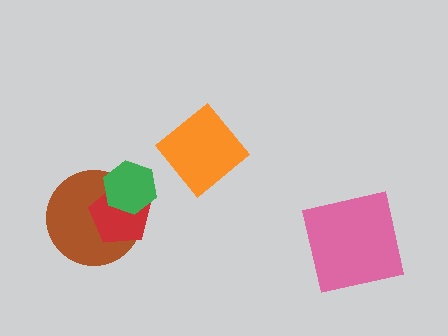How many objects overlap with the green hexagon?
2 objects overlap with the green hexagon.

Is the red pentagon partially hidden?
Yes, it is partially covered by another shape.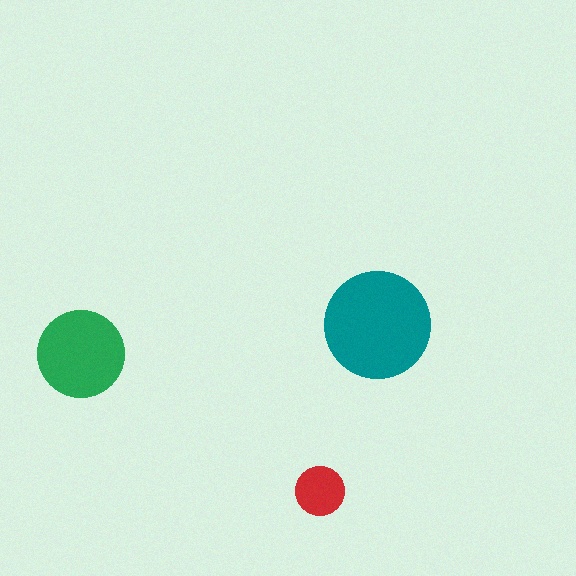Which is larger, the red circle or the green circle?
The green one.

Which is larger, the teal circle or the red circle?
The teal one.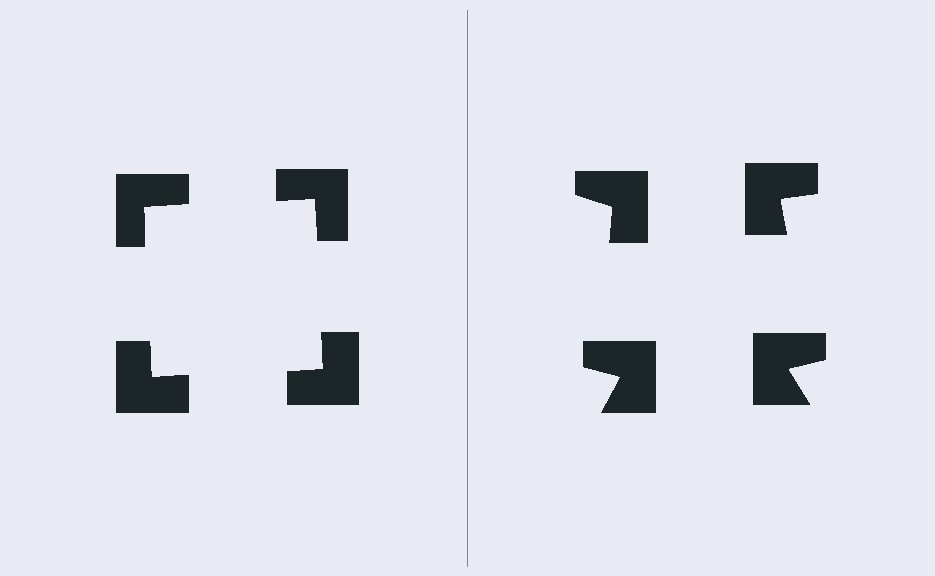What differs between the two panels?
The notched squares are positioned identically on both sides; only the wedge orientations differ. On the left they align to a square; on the right they are misaligned.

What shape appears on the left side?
An illusory square.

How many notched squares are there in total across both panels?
8 — 4 on each side.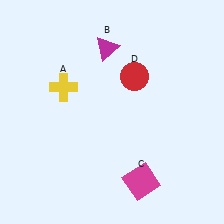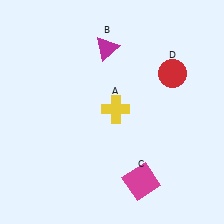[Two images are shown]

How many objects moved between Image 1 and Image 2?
2 objects moved between the two images.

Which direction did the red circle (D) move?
The red circle (D) moved right.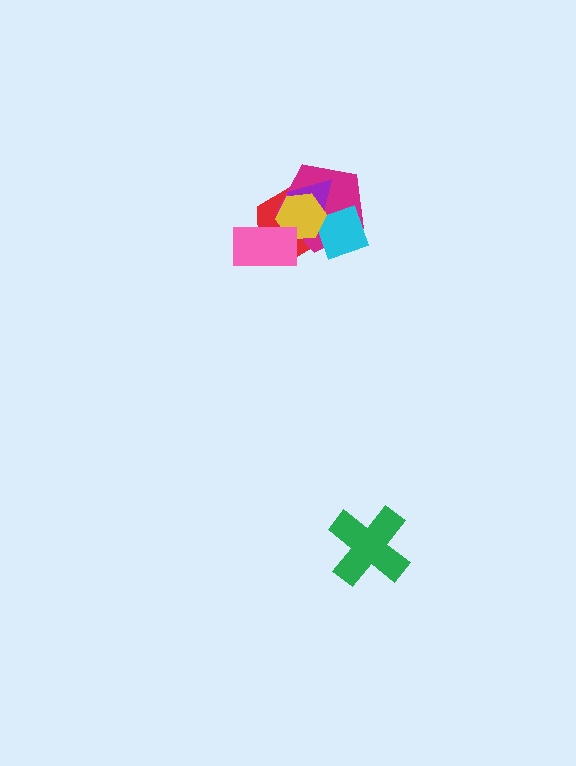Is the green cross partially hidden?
No, no other shape covers it.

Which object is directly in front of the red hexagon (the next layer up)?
The magenta pentagon is directly in front of the red hexagon.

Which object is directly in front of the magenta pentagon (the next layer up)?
The purple triangle is directly in front of the magenta pentagon.